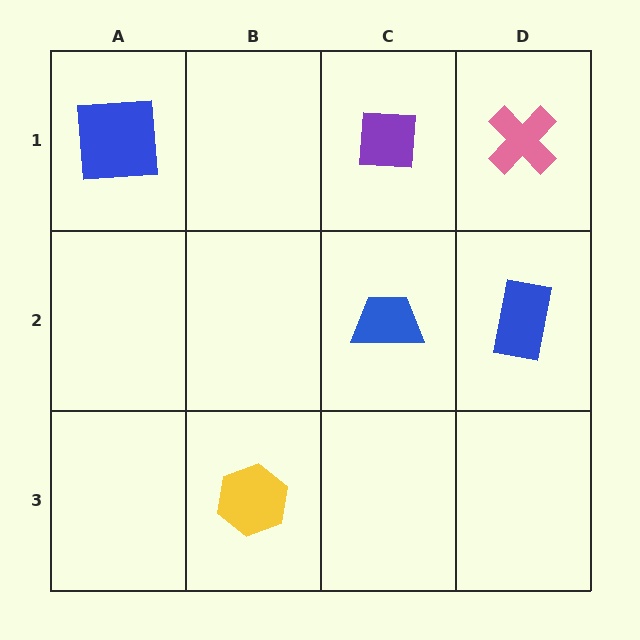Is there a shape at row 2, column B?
No, that cell is empty.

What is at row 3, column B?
A yellow hexagon.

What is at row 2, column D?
A blue rectangle.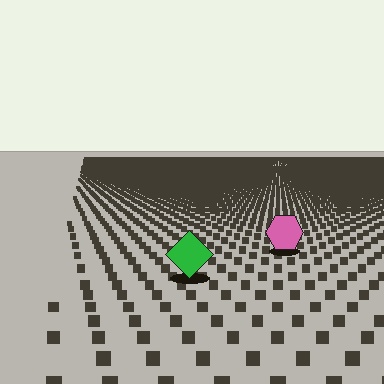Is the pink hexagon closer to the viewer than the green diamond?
No. The green diamond is closer — you can tell from the texture gradient: the ground texture is coarser near it.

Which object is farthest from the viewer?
The pink hexagon is farthest from the viewer. It appears smaller and the ground texture around it is denser.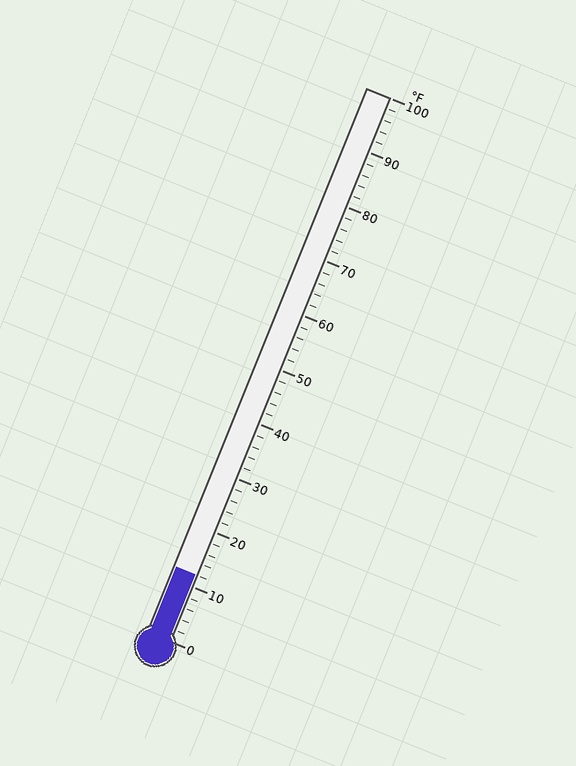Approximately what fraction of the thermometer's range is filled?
The thermometer is filled to approximately 10% of its range.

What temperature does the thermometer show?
The thermometer shows approximately 12°F.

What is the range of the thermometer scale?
The thermometer scale ranges from 0°F to 100°F.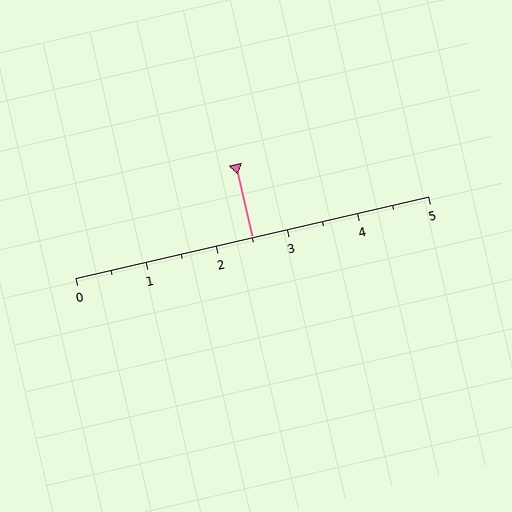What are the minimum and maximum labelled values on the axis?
The axis runs from 0 to 5.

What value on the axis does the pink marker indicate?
The marker indicates approximately 2.5.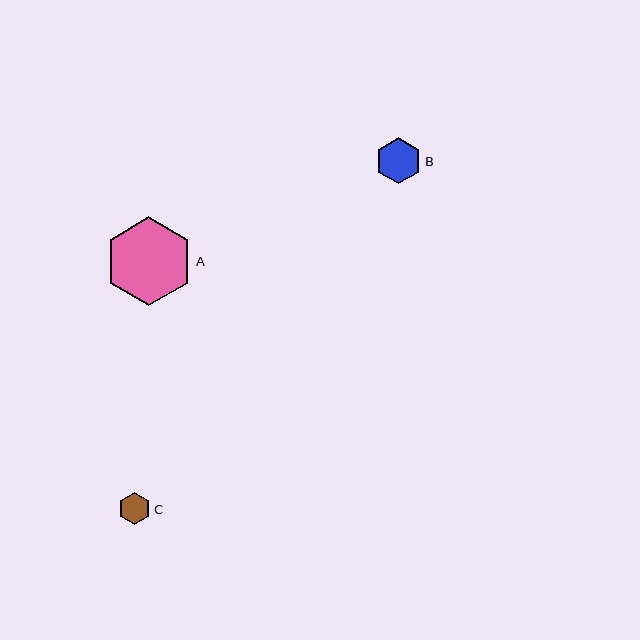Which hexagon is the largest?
Hexagon A is the largest with a size of approximately 89 pixels.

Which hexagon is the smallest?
Hexagon C is the smallest with a size of approximately 33 pixels.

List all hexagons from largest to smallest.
From largest to smallest: A, B, C.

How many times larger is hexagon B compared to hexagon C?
Hexagon B is approximately 1.4 times the size of hexagon C.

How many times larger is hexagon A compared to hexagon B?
Hexagon A is approximately 1.9 times the size of hexagon B.